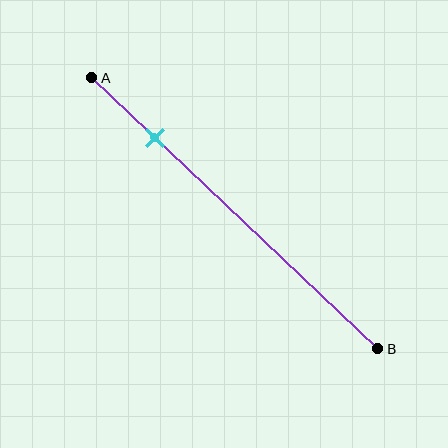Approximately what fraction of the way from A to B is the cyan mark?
The cyan mark is approximately 20% of the way from A to B.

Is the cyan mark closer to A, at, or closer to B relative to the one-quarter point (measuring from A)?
The cyan mark is approximately at the one-quarter point of segment AB.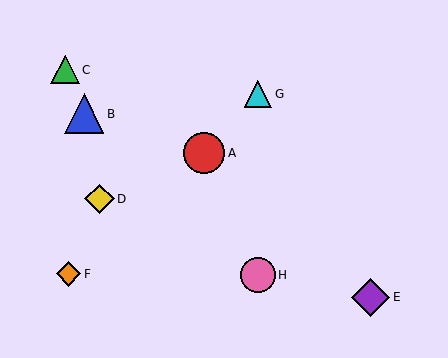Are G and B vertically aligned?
No, G is at x≈258 and B is at x≈84.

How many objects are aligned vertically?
2 objects (G, H) are aligned vertically.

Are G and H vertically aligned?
Yes, both are at x≈258.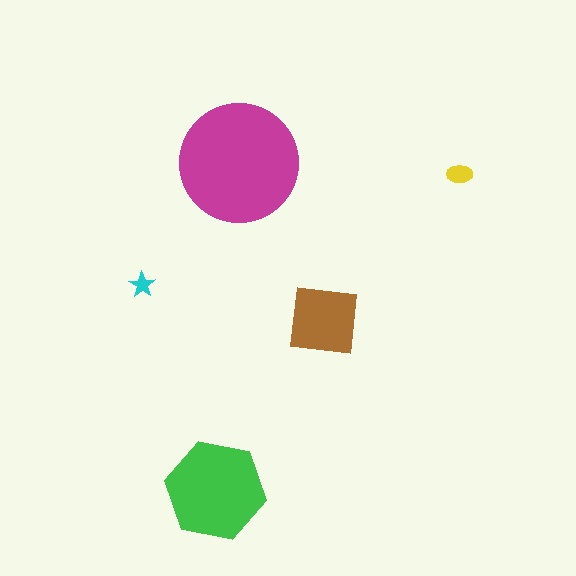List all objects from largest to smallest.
The magenta circle, the green hexagon, the brown square, the yellow ellipse, the cyan star.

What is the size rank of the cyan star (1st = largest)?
5th.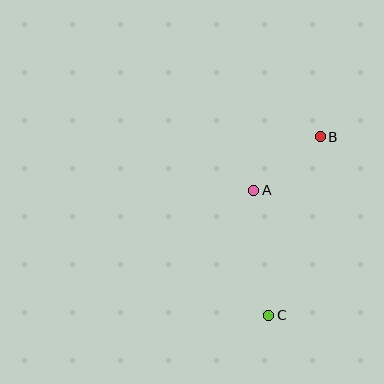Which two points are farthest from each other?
Points B and C are farthest from each other.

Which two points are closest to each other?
Points A and B are closest to each other.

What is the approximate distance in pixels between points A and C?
The distance between A and C is approximately 126 pixels.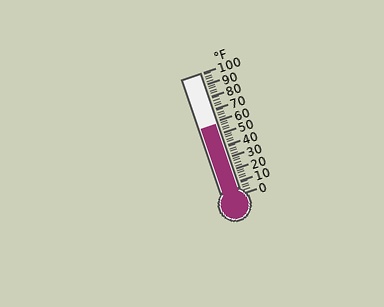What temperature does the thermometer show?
The thermometer shows approximately 58°F.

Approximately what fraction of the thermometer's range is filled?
The thermometer is filled to approximately 60% of its range.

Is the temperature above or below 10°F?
The temperature is above 10°F.